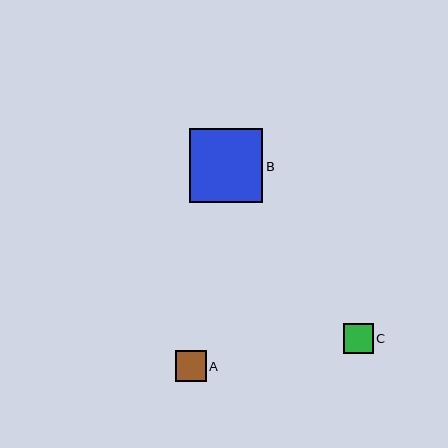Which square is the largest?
Square B is the largest with a size of approximately 74 pixels.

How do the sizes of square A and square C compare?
Square A and square C are approximately the same size.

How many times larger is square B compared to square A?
Square B is approximately 2.4 times the size of square A.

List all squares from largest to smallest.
From largest to smallest: B, A, C.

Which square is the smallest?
Square C is the smallest with a size of approximately 30 pixels.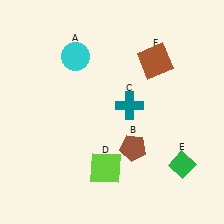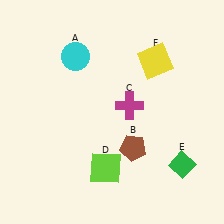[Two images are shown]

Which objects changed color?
C changed from teal to magenta. F changed from brown to yellow.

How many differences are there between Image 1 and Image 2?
There are 2 differences between the two images.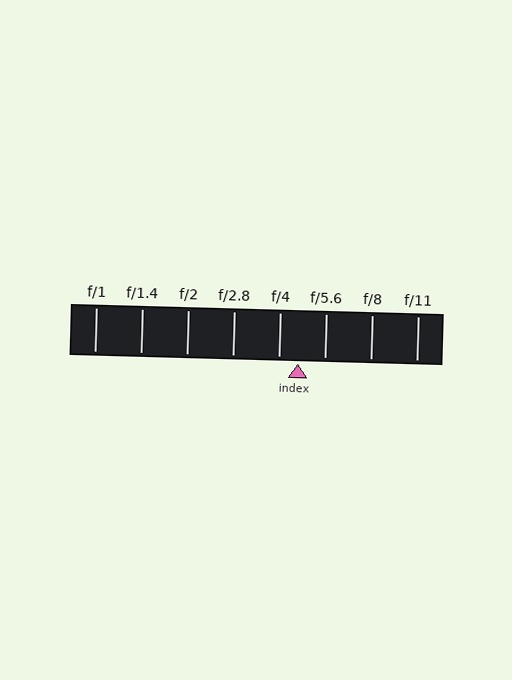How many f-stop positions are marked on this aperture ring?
There are 8 f-stop positions marked.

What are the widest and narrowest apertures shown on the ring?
The widest aperture shown is f/1 and the narrowest is f/11.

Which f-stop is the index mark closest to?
The index mark is closest to f/4.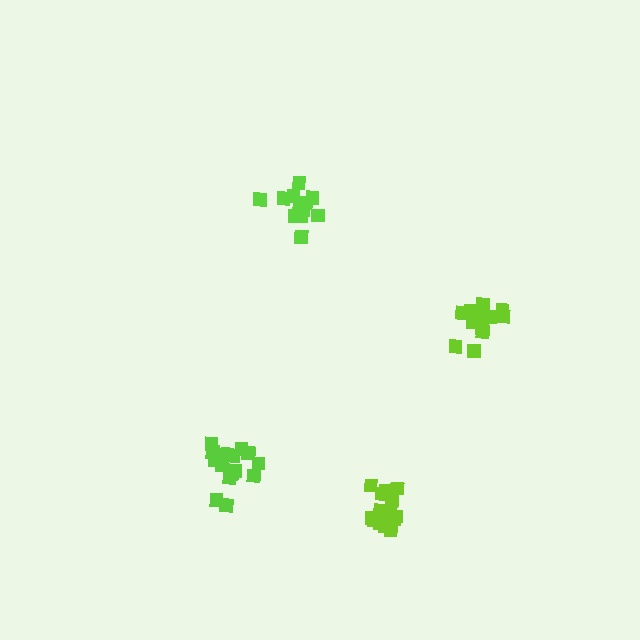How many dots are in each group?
Group 1: 18 dots, Group 2: 15 dots, Group 3: 12 dots, Group 4: 12 dots (57 total).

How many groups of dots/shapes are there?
There are 4 groups.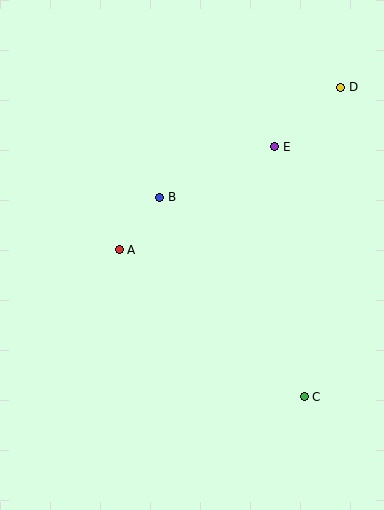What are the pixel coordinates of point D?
Point D is at (341, 87).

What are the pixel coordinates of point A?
Point A is at (119, 250).